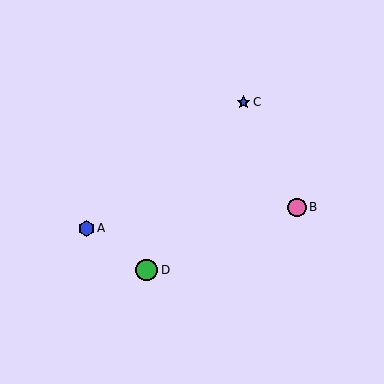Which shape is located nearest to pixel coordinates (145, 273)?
The green circle (labeled D) at (147, 270) is nearest to that location.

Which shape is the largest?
The green circle (labeled D) is the largest.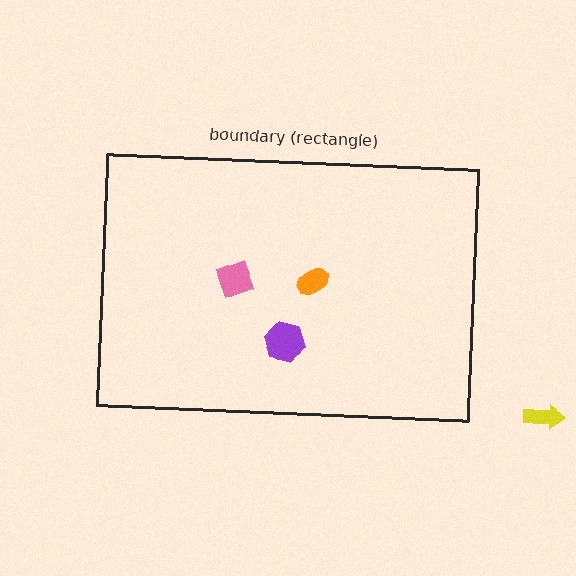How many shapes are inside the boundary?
3 inside, 1 outside.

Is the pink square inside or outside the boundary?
Inside.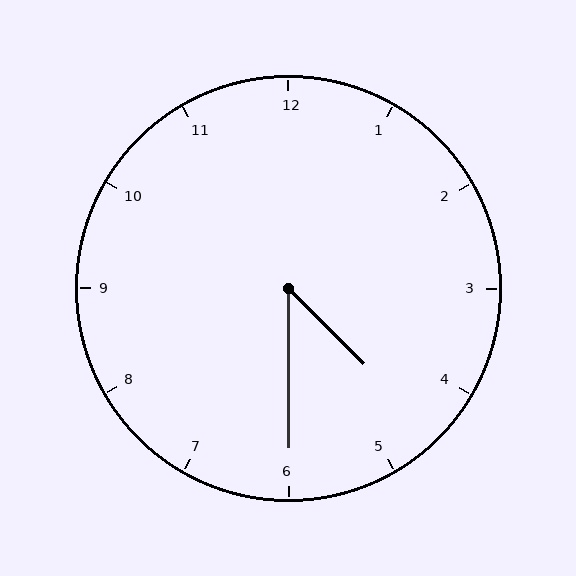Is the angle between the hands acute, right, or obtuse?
It is acute.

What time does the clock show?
4:30.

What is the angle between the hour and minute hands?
Approximately 45 degrees.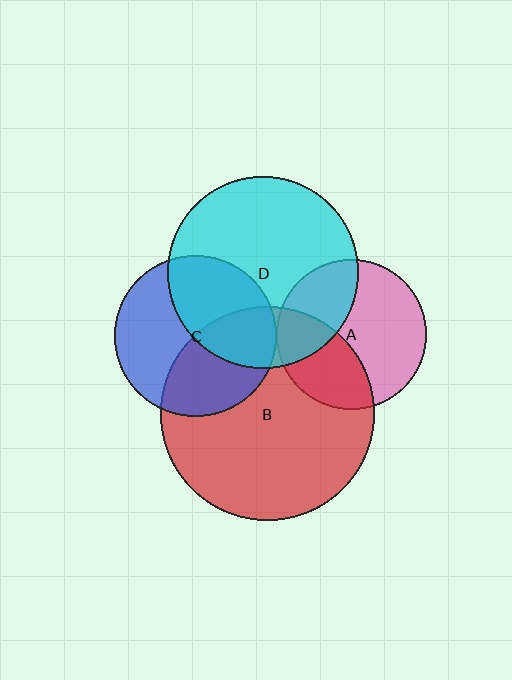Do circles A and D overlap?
Yes.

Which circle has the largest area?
Circle B (red).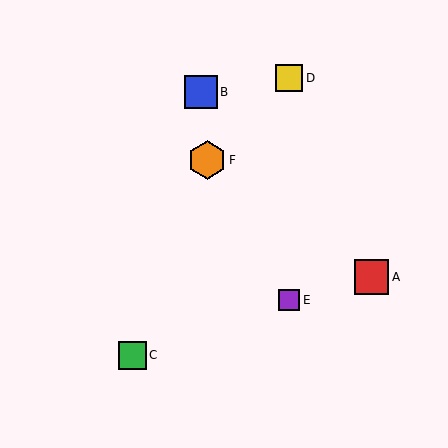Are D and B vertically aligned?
No, D is at x≈289 and B is at x≈201.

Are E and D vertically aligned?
Yes, both are at x≈289.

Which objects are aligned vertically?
Objects D, E are aligned vertically.